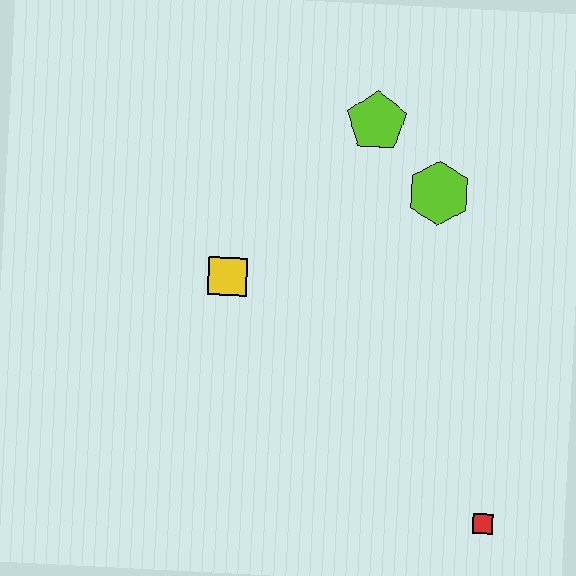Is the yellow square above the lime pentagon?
No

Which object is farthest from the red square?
The lime pentagon is farthest from the red square.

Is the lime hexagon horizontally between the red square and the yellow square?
Yes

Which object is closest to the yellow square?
The lime pentagon is closest to the yellow square.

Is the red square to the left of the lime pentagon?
No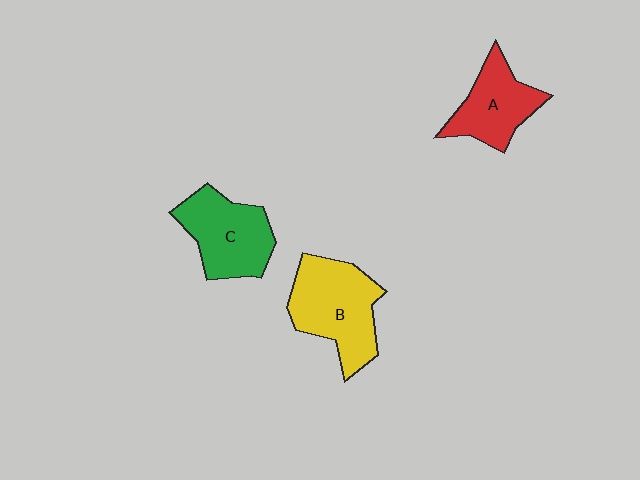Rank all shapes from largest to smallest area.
From largest to smallest: B (yellow), C (green), A (red).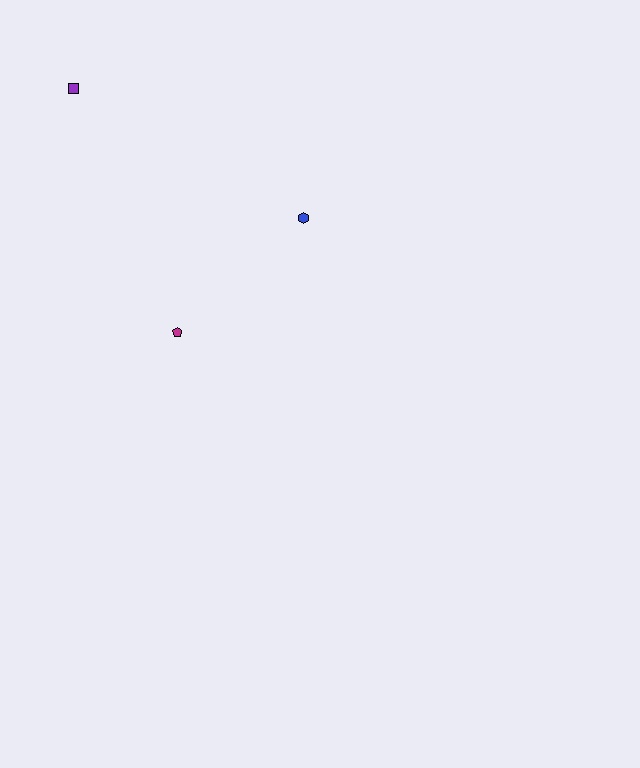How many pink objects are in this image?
There are no pink objects.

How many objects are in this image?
There are 3 objects.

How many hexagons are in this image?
There is 1 hexagon.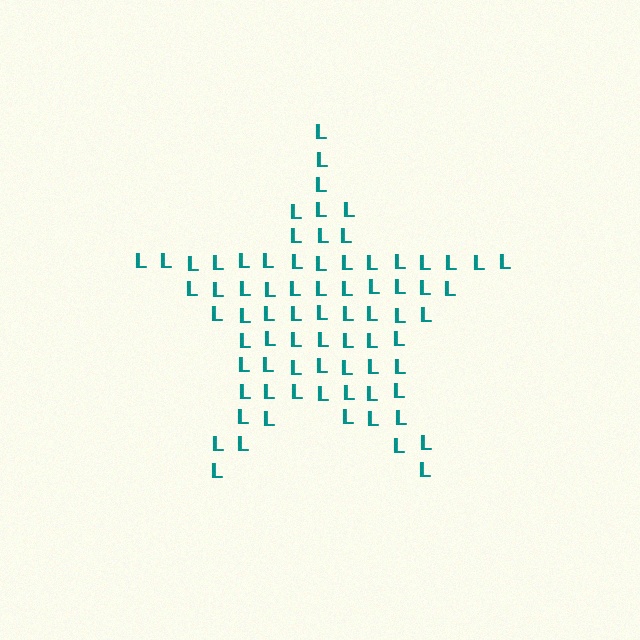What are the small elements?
The small elements are letter L's.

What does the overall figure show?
The overall figure shows a star.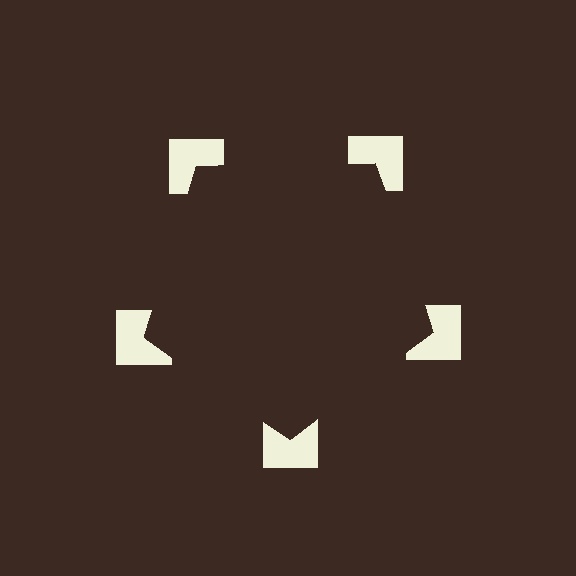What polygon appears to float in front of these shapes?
An illusory pentagon — its edges are inferred from the aligned wedge cuts in the notched squares, not physically drawn.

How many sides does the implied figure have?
5 sides.